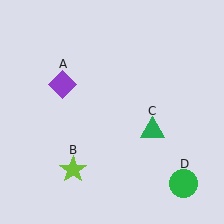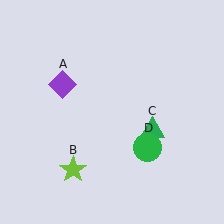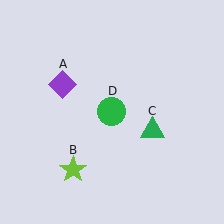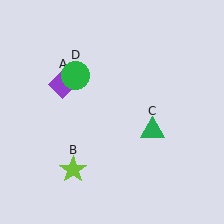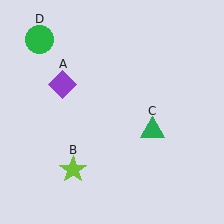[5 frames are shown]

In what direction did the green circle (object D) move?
The green circle (object D) moved up and to the left.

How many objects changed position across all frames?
1 object changed position: green circle (object D).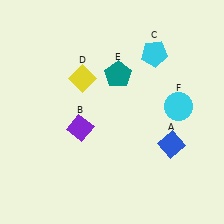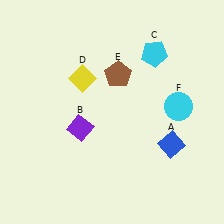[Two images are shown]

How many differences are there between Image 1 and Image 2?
There is 1 difference between the two images.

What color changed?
The pentagon (E) changed from teal in Image 1 to brown in Image 2.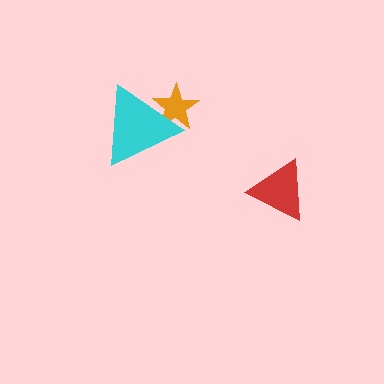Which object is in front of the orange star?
The cyan triangle is in front of the orange star.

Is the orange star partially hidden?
Yes, it is partially covered by another shape.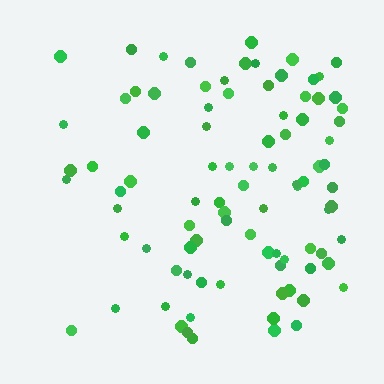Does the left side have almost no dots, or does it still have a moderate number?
Still a moderate number, just noticeably fewer than the right.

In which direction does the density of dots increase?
From left to right, with the right side densest.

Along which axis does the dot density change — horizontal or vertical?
Horizontal.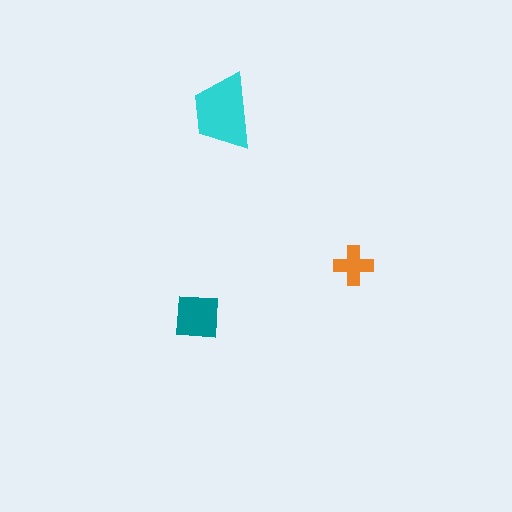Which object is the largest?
The cyan trapezoid.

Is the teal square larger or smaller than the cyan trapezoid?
Smaller.